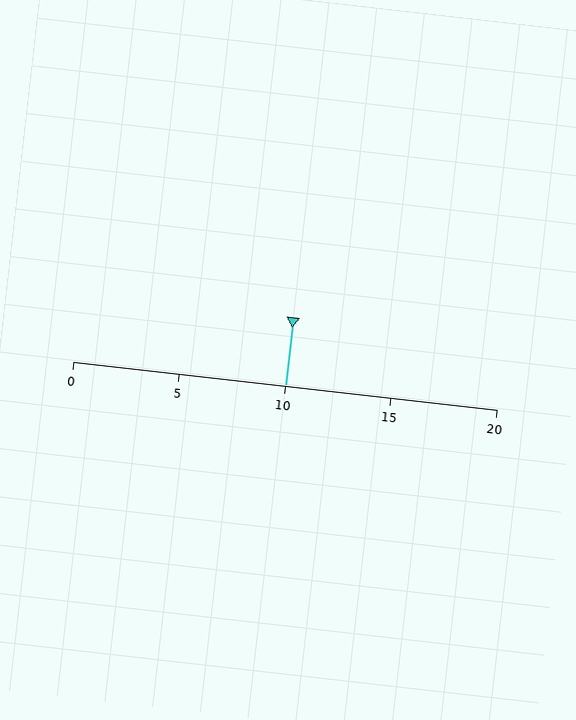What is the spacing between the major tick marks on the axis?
The major ticks are spaced 5 apart.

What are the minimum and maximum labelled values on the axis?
The axis runs from 0 to 20.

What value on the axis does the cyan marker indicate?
The marker indicates approximately 10.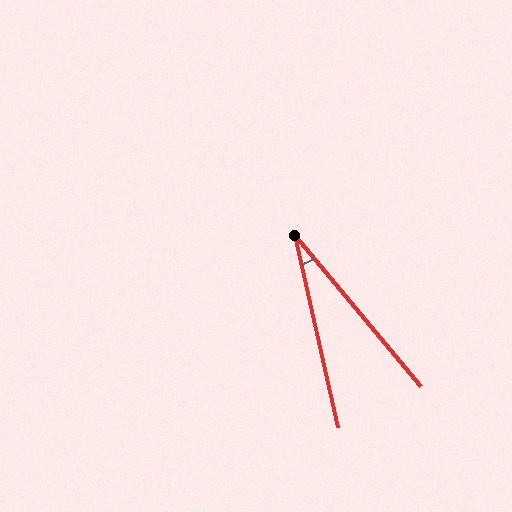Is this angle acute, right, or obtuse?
It is acute.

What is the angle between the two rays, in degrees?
Approximately 27 degrees.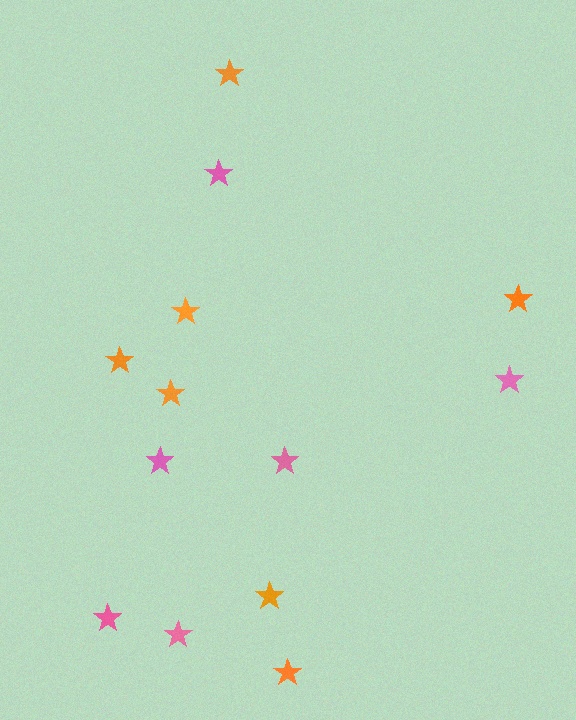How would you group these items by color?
There are 2 groups: one group of orange stars (7) and one group of pink stars (6).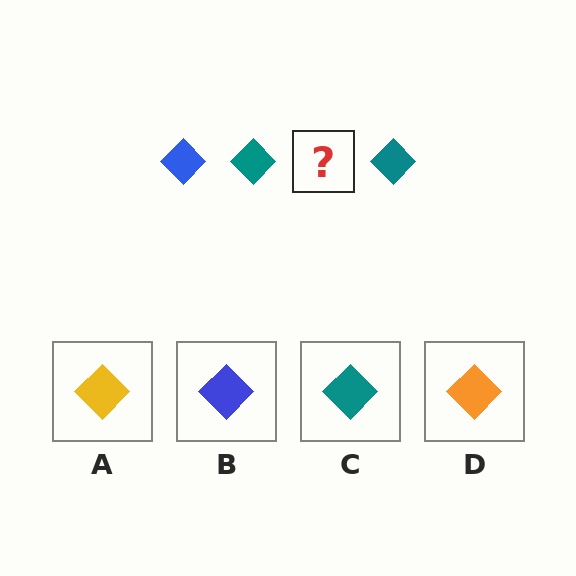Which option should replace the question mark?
Option B.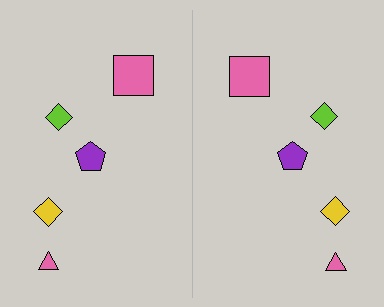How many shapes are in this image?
There are 10 shapes in this image.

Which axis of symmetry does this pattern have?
The pattern has a vertical axis of symmetry running through the center of the image.